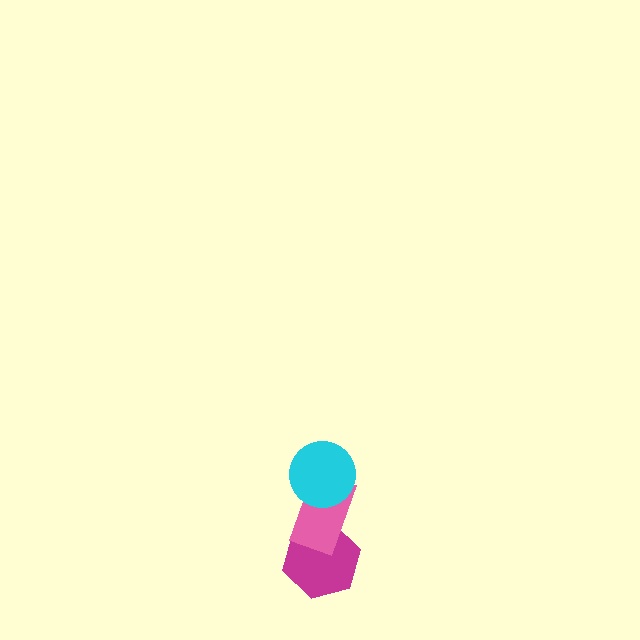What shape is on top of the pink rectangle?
The cyan circle is on top of the pink rectangle.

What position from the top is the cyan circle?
The cyan circle is 1st from the top.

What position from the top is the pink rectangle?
The pink rectangle is 2nd from the top.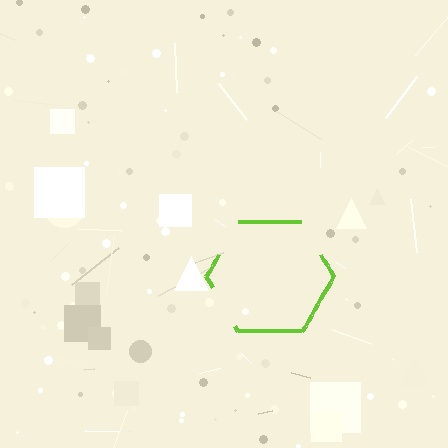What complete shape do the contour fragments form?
The contour fragments form a hexagon.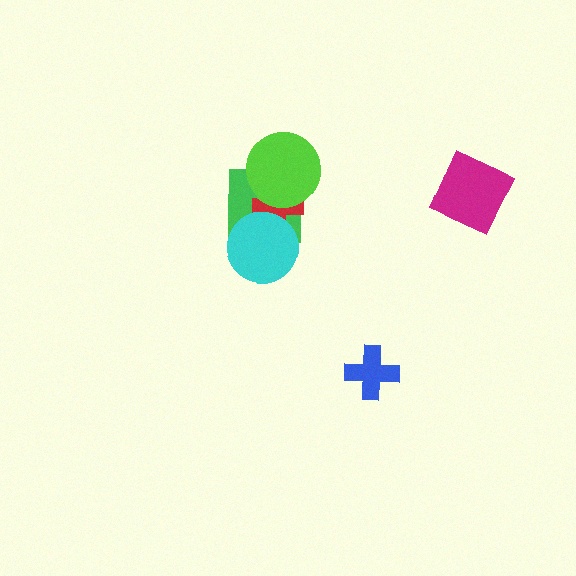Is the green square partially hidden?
Yes, it is partially covered by another shape.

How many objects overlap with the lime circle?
2 objects overlap with the lime circle.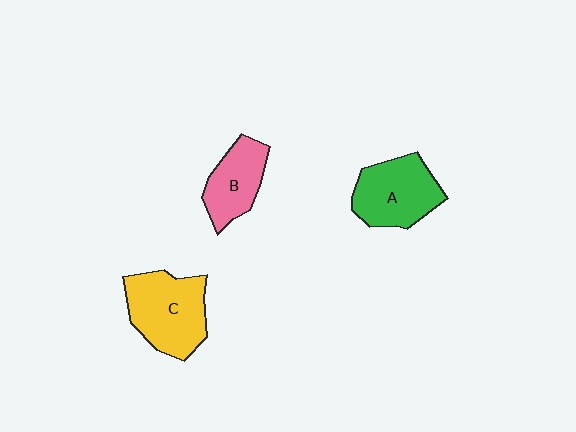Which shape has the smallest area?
Shape B (pink).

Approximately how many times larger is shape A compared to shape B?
Approximately 1.3 times.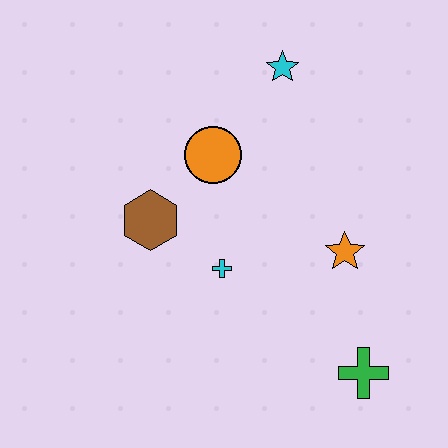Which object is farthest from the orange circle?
The green cross is farthest from the orange circle.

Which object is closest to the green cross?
The orange star is closest to the green cross.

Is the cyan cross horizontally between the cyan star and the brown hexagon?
Yes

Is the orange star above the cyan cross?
Yes